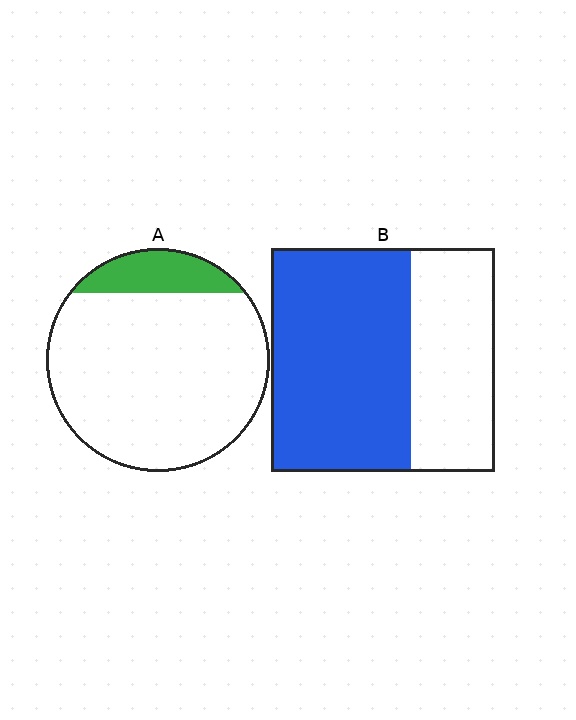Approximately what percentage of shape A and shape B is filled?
A is approximately 15% and B is approximately 60%.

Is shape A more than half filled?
No.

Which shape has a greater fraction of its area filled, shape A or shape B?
Shape B.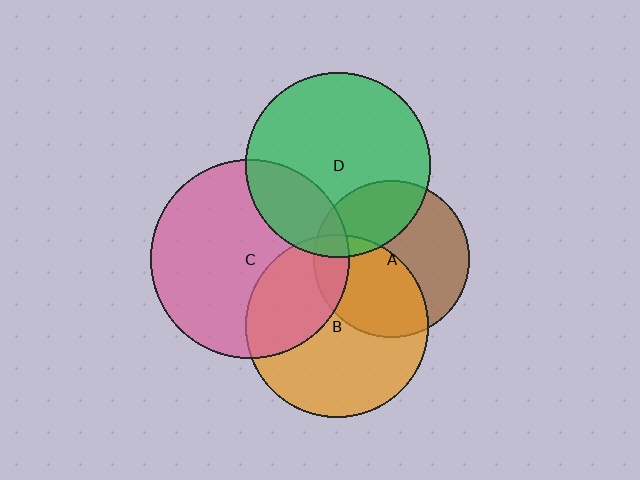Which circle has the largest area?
Circle C (pink).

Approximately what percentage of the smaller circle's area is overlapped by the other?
Approximately 45%.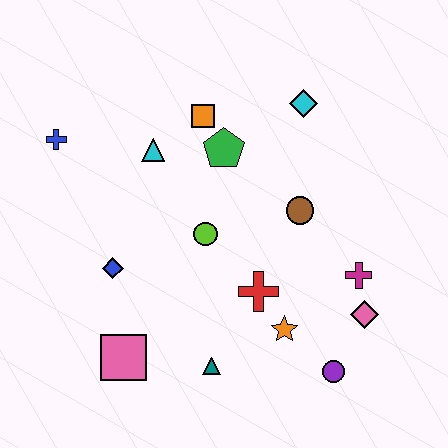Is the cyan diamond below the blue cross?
No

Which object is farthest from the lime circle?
The purple circle is farthest from the lime circle.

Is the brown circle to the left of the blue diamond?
No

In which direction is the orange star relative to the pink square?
The orange star is to the right of the pink square.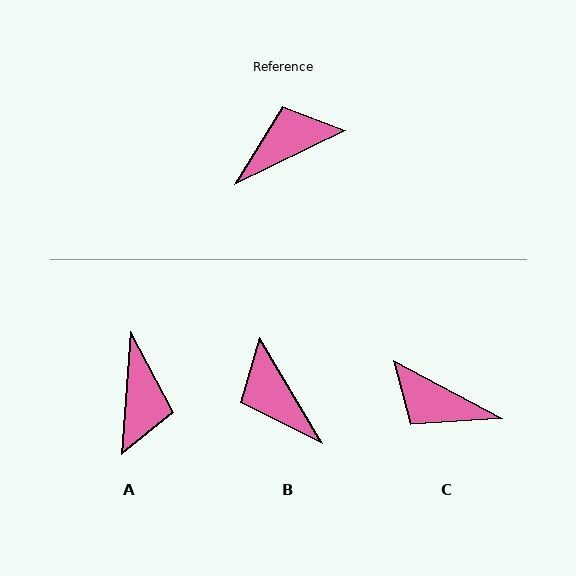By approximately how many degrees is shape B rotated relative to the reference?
Approximately 95 degrees counter-clockwise.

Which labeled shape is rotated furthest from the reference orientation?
C, about 126 degrees away.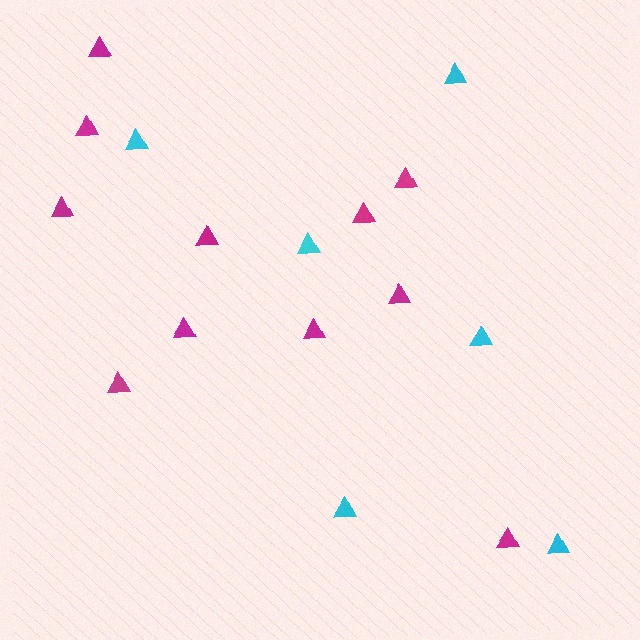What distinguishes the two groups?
There are 2 groups: one group of cyan triangles (6) and one group of magenta triangles (11).